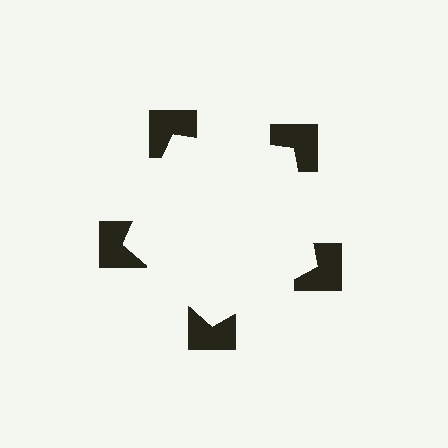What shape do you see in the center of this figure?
An illusory pentagon — its edges are inferred from the aligned wedge cuts in the notched squares, not physically drawn.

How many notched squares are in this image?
There are 5 — one at each vertex of the illusory pentagon.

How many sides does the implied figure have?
5 sides.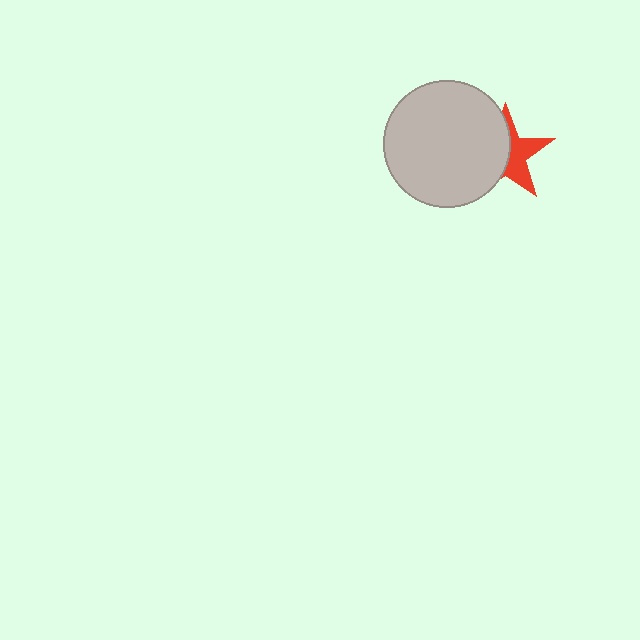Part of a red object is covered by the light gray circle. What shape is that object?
It is a star.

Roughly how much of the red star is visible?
About half of it is visible (roughly 47%).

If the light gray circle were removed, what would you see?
You would see the complete red star.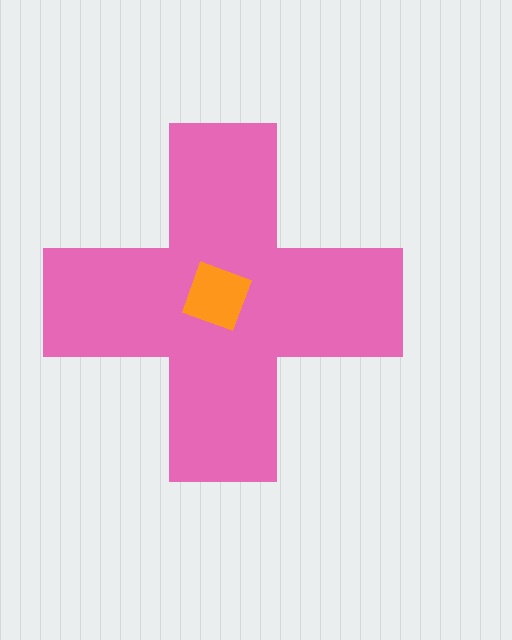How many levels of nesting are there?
2.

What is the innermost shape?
The orange diamond.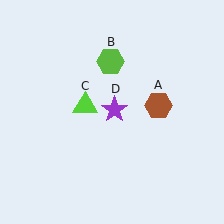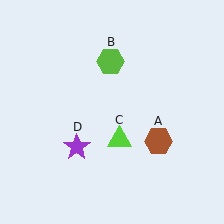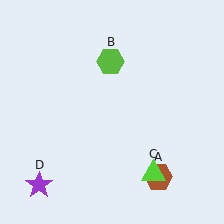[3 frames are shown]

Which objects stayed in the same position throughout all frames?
Lime hexagon (object B) remained stationary.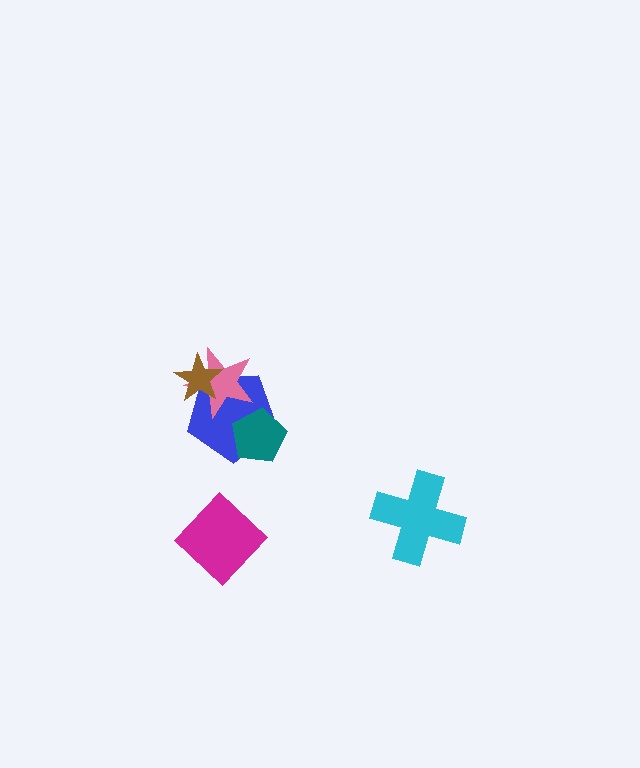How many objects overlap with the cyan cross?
0 objects overlap with the cyan cross.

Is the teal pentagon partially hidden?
No, no other shape covers it.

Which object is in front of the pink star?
The brown star is in front of the pink star.